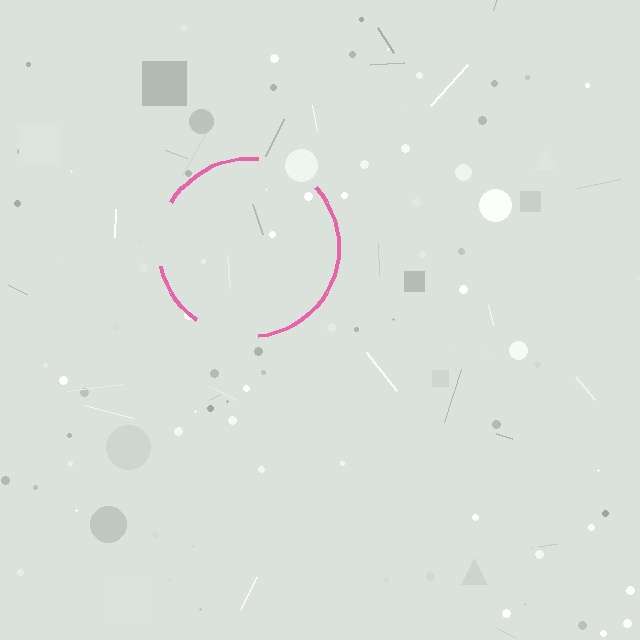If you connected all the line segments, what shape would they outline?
They would outline a circle.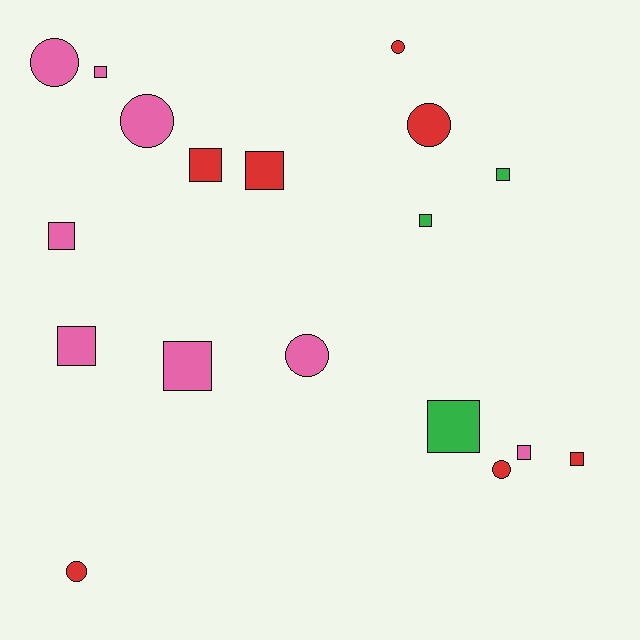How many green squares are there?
There are 3 green squares.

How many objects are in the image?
There are 18 objects.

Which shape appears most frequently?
Square, with 11 objects.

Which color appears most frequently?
Pink, with 8 objects.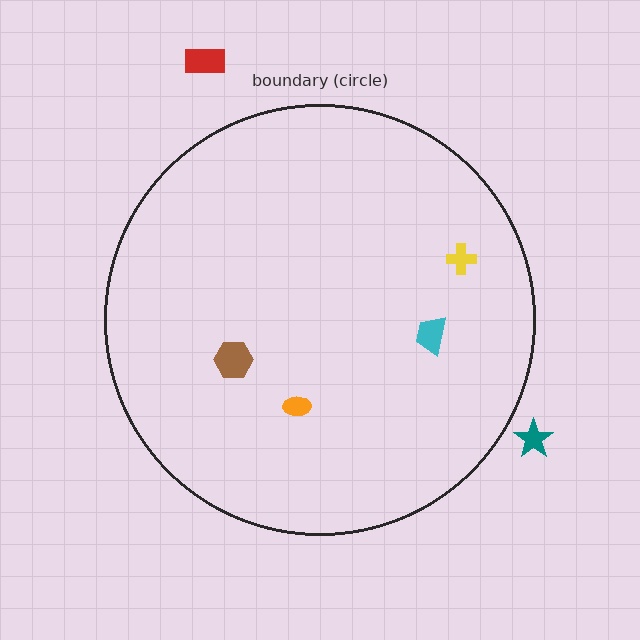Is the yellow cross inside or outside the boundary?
Inside.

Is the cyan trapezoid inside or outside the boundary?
Inside.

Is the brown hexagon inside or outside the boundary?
Inside.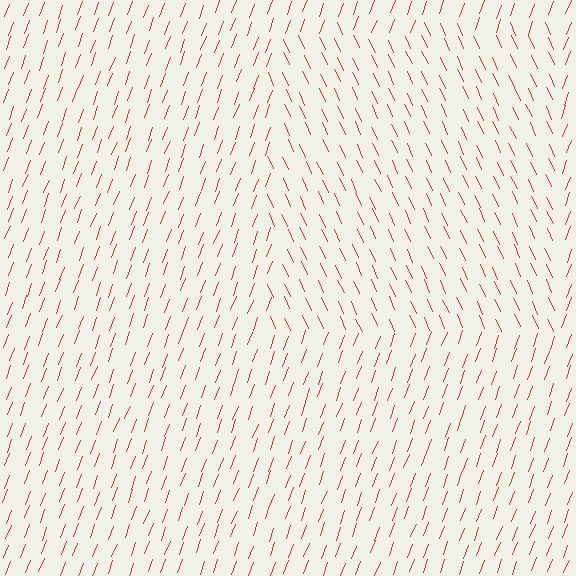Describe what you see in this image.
The image is filled with small red line segments. A rectangle region in the image has lines oriented differently from the surrounding lines, creating a visible texture boundary.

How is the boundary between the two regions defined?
The boundary is defined purely by a change in line orientation (approximately 45 degrees difference). All lines are the same color and thickness.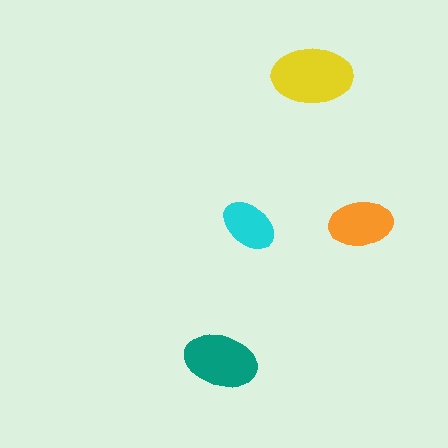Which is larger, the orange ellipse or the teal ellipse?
The teal one.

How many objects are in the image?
There are 4 objects in the image.